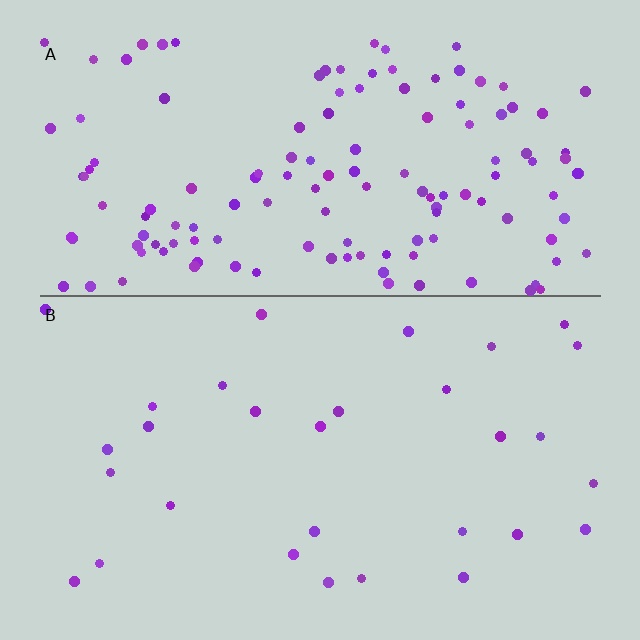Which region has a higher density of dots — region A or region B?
A (the top).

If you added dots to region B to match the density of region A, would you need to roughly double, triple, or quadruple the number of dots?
Approximately quadruple.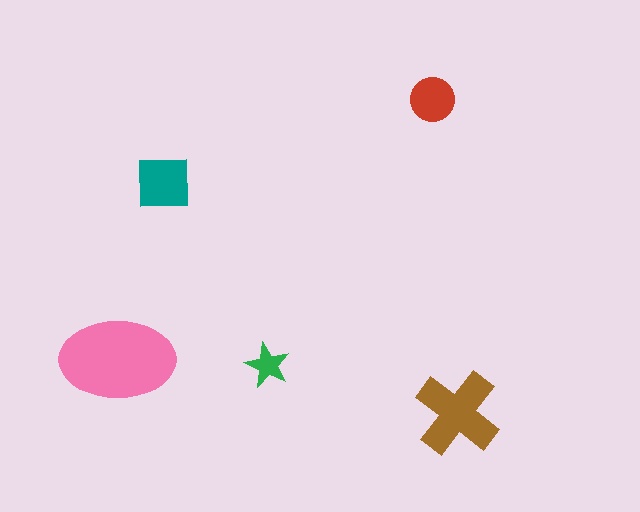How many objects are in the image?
There are 5 objects in the image.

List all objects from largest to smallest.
The pink ellipse, the brown cross, the teal square, the red circle, the green star.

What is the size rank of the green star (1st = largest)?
5th.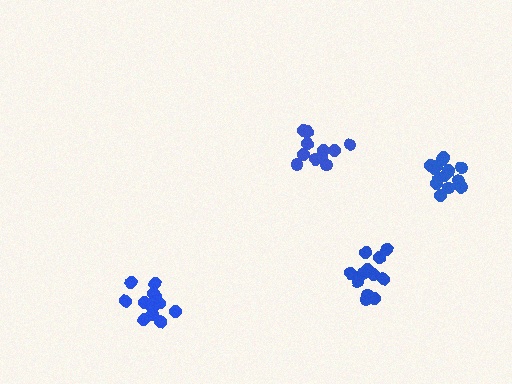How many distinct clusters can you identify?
There are 4 distinct clusters.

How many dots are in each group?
Group 1: 12 dots, Group 2: 16 dots, Group 3: 12 dots, Group 4: 11 dots (51 total).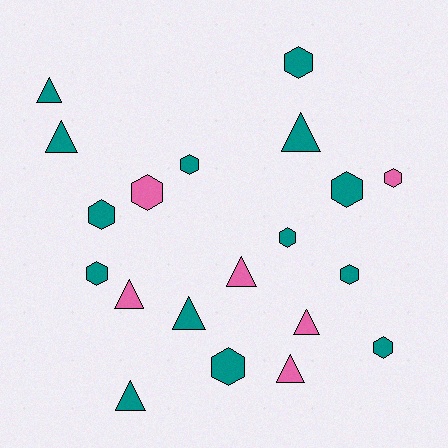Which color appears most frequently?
Teal, with 14 objects.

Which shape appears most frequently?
Hexagon, with 11 objects.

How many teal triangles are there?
There are 5 teal triangles.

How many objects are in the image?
There are 20 objects.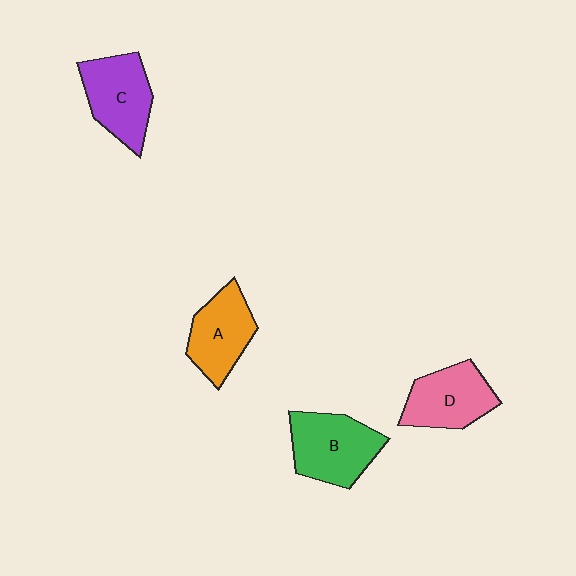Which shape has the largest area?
Shape B (green).